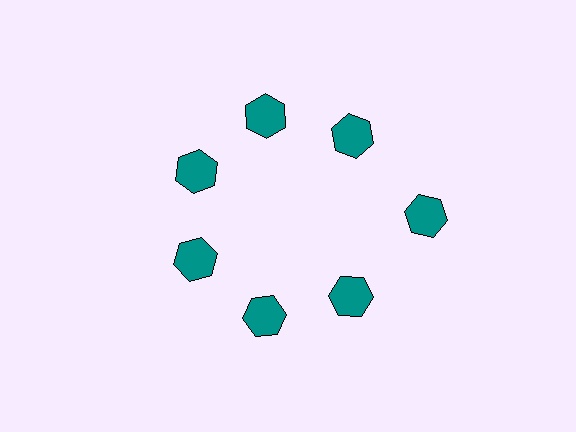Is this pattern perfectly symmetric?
No. The 7 teal hexagons are arranged in a ring, but one element near the 3 o'clock position is pushed outward from the center, breaking the 7-fold rotational symmetry.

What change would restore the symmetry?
The symmetry would be restored by moving it inward, back onto the ring so that all 7 hexagons sit at equal angles and equal distance from the center.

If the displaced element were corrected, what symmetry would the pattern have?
It would have 7-fold rotational symmetry — the pattern would map onto itself every 51 degrees.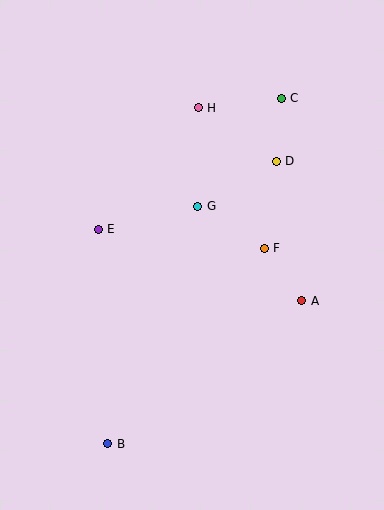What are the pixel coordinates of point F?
Point F is at (264, 248).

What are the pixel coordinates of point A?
Point A is at (302, 301).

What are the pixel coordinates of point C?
Point C is at (281, 98).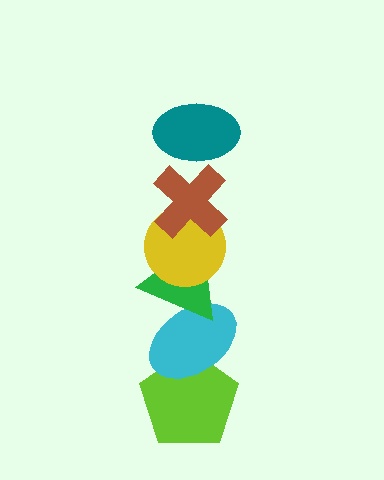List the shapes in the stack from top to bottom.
From top to bottom: the teal ellipse, the brown cross, the yellow circle, the green triangle, the cyan ellipse, the lime pentagon.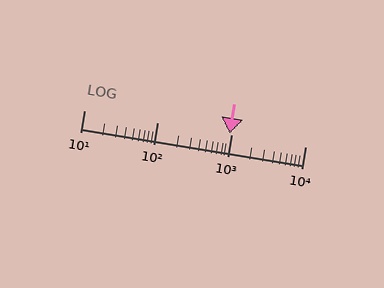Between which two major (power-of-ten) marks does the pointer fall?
The pointer is between 100 and 1000.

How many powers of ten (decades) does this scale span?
The scale spans 3 decades, from 10 to 10000.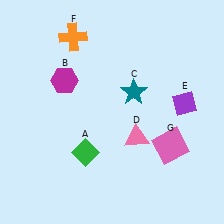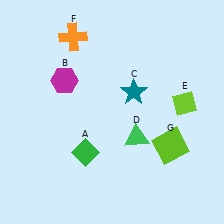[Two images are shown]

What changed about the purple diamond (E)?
In Image 1, E is purple. In Image 2, it changed to lime.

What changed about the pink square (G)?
In Image 1, G is pink. In Image 2, it changed to lime.